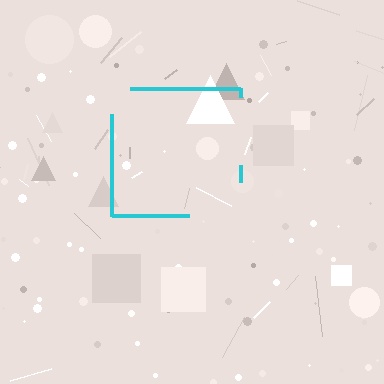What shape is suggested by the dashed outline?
The dashed outline suggests a square.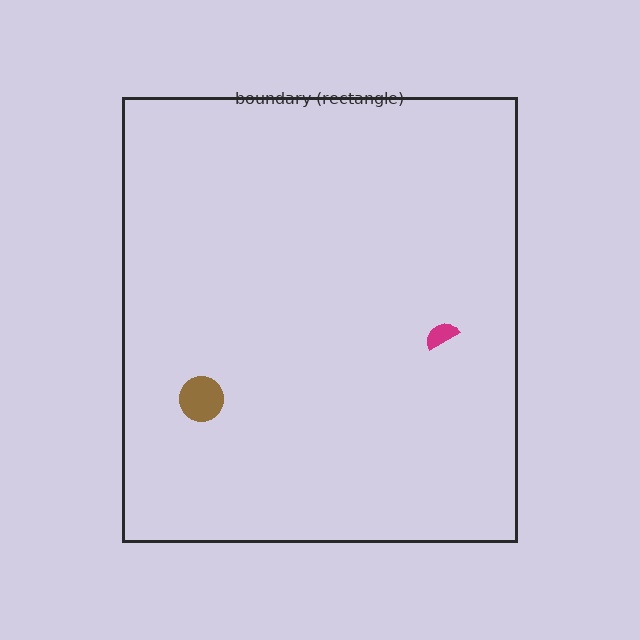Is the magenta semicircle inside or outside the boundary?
Inside.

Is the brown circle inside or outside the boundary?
Inside.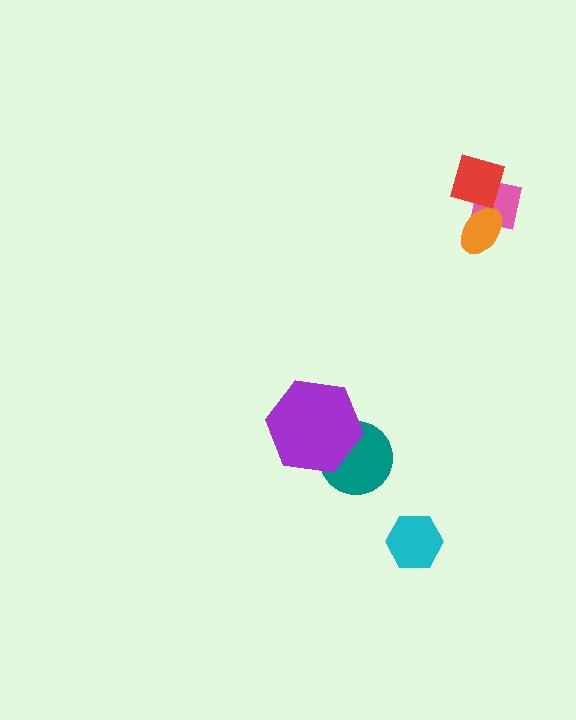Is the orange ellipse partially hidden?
Yes, it is partially covered by another shape.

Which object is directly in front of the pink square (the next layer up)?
The orange ellipse is directly in front of the pink square.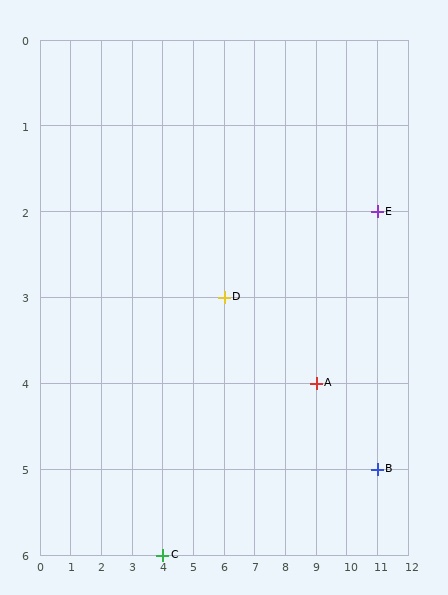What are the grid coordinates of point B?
Point B is at grid coordinates (11, 5).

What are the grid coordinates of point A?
Point A is at grid coordinates (9, 4).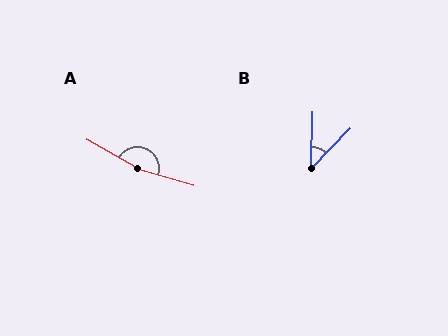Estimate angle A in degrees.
Approximately 167 degrees.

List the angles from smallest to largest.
B (42°), A (167°).